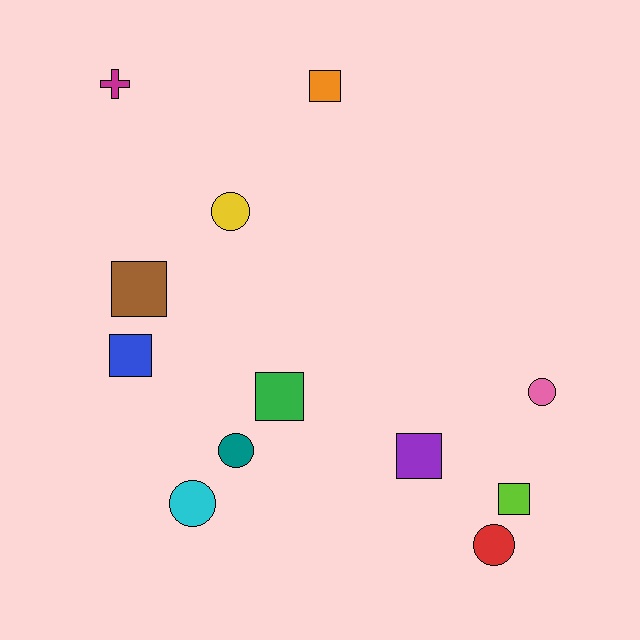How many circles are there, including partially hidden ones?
There are 5 circles.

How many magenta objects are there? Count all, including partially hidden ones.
There is 1 magenta object.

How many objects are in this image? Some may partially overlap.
There are 12 objects.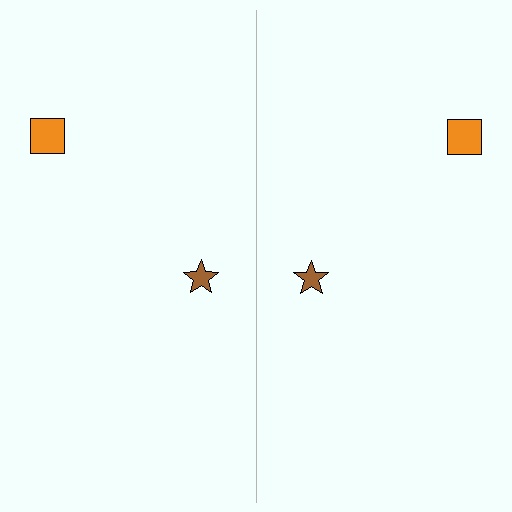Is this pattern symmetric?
Yes, this pattern has bilateral (reflection) symmetry.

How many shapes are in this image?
There are 4 shapes in this image.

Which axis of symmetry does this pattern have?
The pattern has a vertical axis of symmetry running through the center of the image.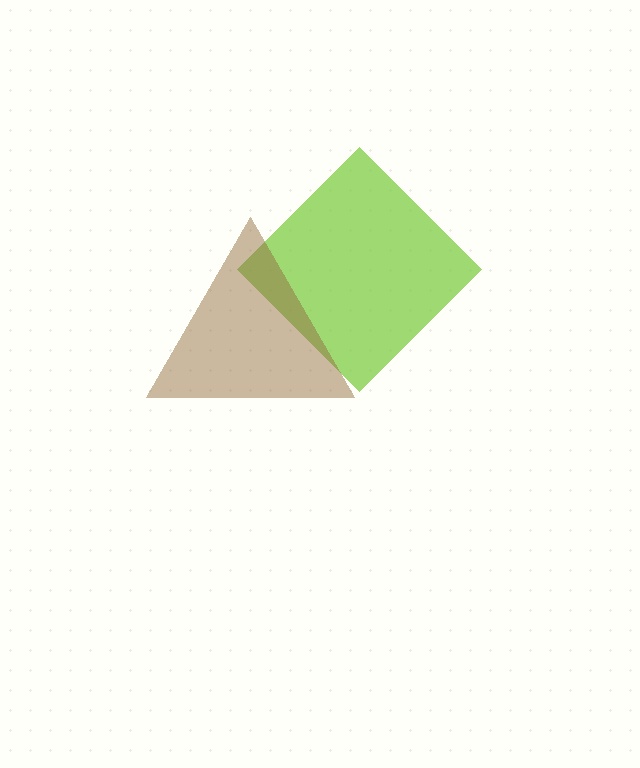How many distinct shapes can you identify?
There are 2 distinct shapes: a lime diamond, a brown triangle.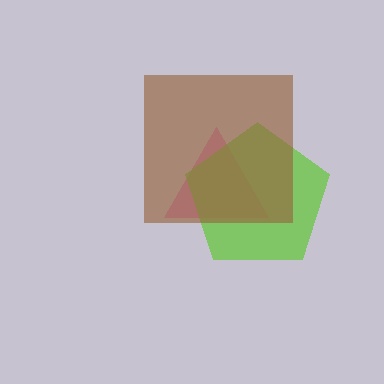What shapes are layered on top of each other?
The layered shapes are: a pink triangle, a lime pentagon, a brown square.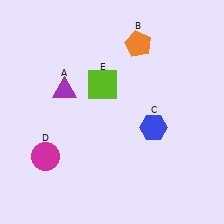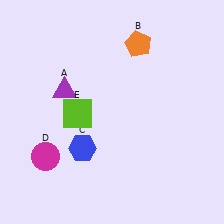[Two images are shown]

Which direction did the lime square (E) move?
The lime square (E) moved down.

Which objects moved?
The objects that moved are: the blue hexagon (C), the lime square (E).